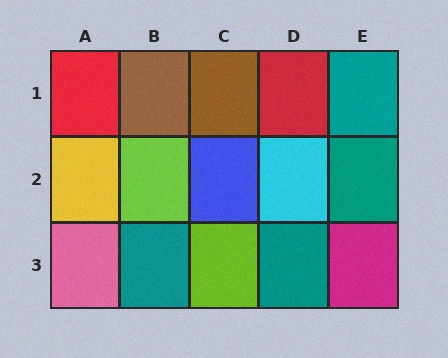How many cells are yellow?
1 cell is yellow.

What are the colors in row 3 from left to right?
Pink, teal, lime, teal, magenta.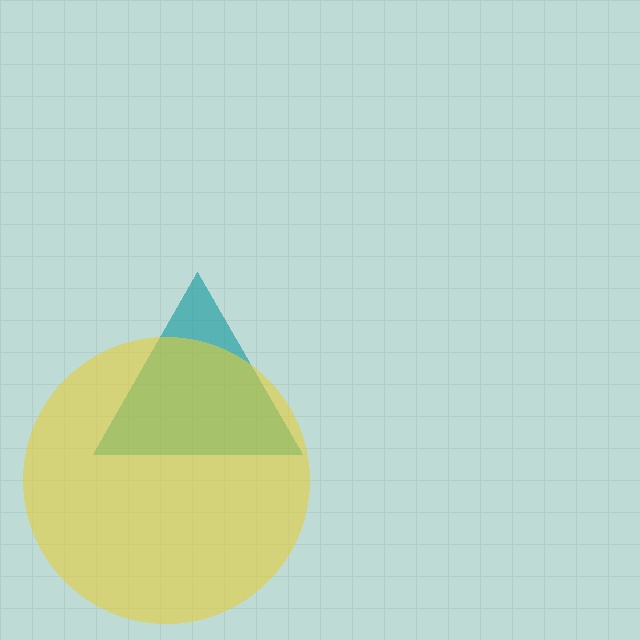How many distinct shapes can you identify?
There are 2 distinct shapes: a teal triangle, a yellow circle.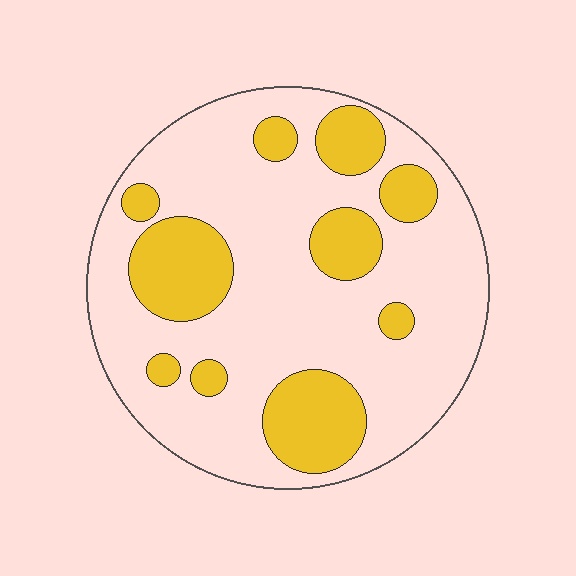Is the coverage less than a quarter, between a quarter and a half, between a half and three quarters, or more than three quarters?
Between a quarter and a half.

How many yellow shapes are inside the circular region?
10.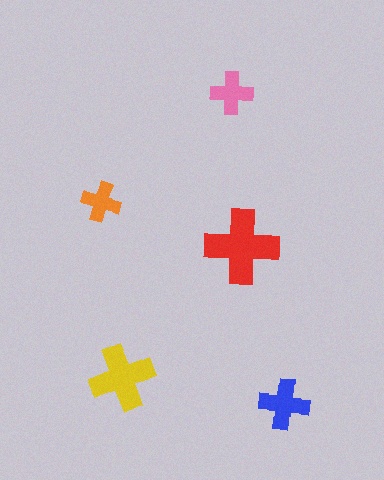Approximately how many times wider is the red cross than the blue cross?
About 1.5 times wider.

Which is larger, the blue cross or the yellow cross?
The yellow one.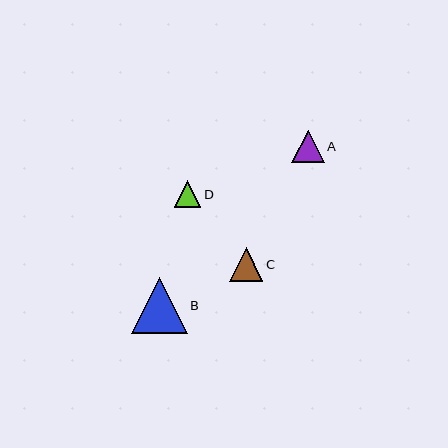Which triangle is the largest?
Triangle B is the largest with a size of approximately 56 pixels.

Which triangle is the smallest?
Triangle D is the smallest with a size of approximately 27 pixels.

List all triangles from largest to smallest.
From largest to smallest: B, C, A, D.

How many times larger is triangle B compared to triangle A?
Triangle B is approximately 1.7 times the size of triangle A.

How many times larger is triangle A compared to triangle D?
Triangle A is approximately 1.2 times the size of triangle D.